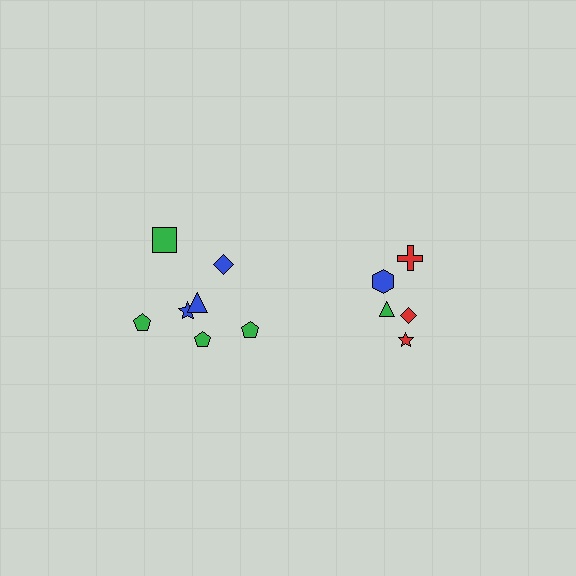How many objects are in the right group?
There are 5 objects.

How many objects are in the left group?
There are 7 objects.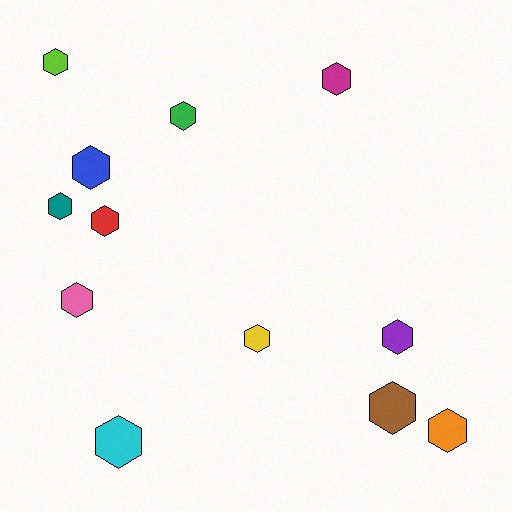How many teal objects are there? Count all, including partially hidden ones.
There is 1 teal object.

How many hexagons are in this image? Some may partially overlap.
There are 12 hexagons.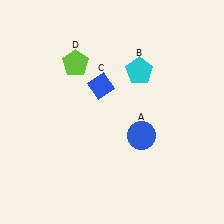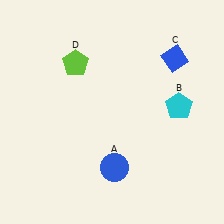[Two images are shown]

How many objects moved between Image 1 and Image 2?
3 objects moved between the two images.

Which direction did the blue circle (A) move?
The blue circle (A) moved down.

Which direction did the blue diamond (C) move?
The blue diamond (C) moved right.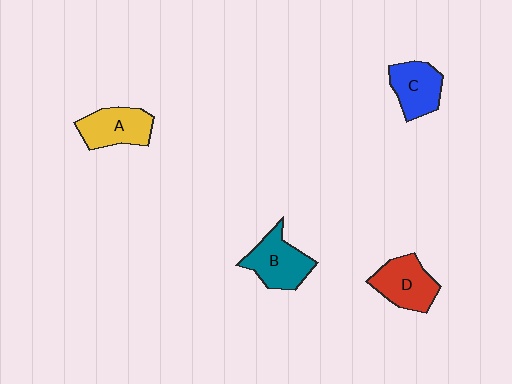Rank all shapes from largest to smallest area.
From largest to smallest: B (teal), D (red), A (yellow), C (blue).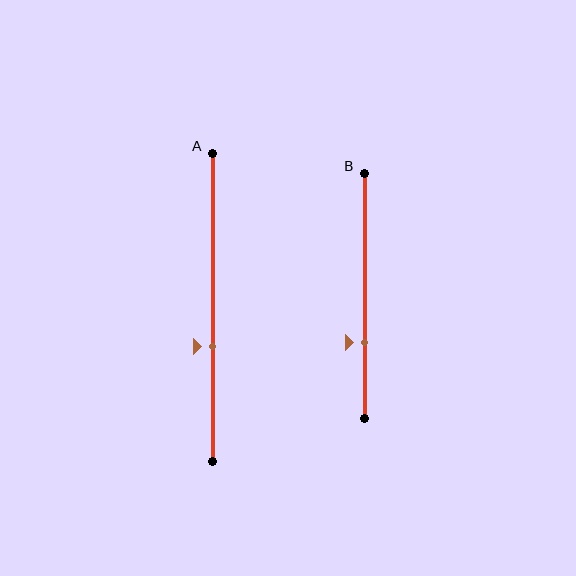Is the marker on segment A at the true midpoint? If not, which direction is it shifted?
No, the marker on segment A is shifted downward by about 12% of the segment length.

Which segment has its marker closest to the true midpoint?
Segment A has its marker closest to the true midpoint.